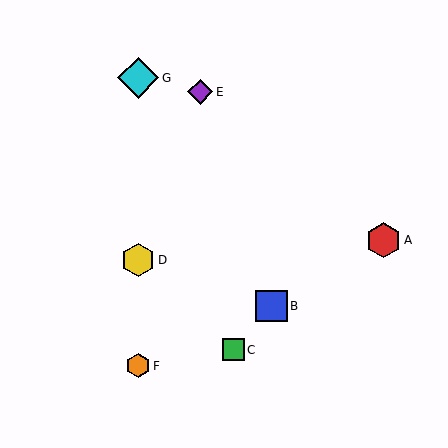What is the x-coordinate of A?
Object A is at x≈384.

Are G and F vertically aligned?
Yes, both are at x≈138.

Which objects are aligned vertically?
Objects D, F, G are aligned vertically.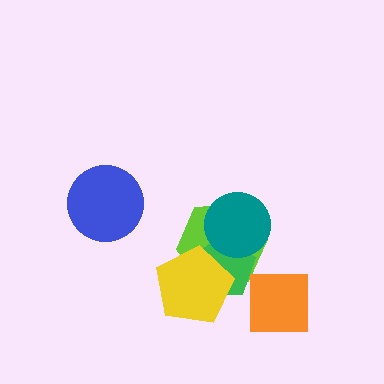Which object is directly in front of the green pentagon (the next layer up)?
The teal circle is directly in front of the green pentagon.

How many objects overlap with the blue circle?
0 objects overlap with the blue circle.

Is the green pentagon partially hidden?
Yes, it is partially covered by another shape.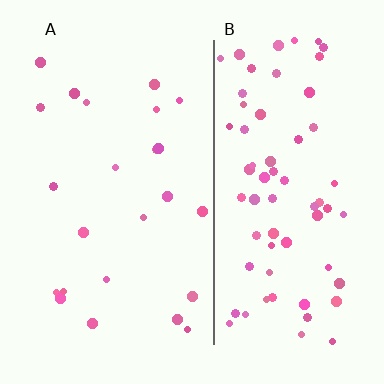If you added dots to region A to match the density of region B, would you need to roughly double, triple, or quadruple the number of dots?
Approximately triple.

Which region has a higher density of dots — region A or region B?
B (the right).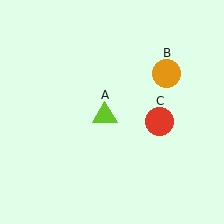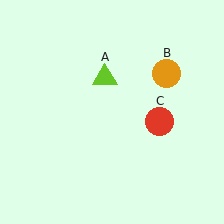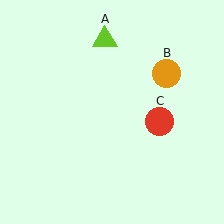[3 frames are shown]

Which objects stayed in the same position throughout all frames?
Orange circle (object B) and red circle (object C) remained stationary.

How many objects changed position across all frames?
1 object changed position: lime triangle (object A).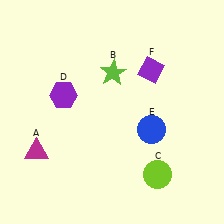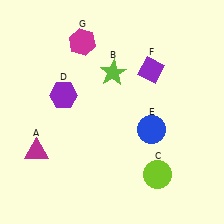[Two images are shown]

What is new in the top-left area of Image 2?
A magenta hexagon (G) was added in the top-left area of Image 2.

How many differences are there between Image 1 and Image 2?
There is 1 difference between the two images.